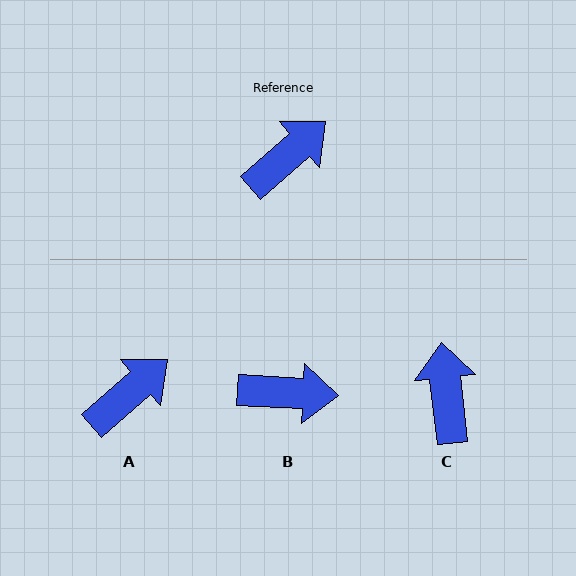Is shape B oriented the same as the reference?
No, it is off by about 44 degrees.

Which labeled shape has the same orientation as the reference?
A.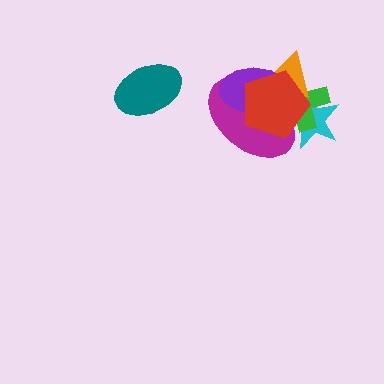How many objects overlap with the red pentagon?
5 objects overlap with the red pentagon.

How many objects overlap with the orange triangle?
5 objects overlap with the orange triangle.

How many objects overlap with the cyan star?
4 objects overlap with the cyan star.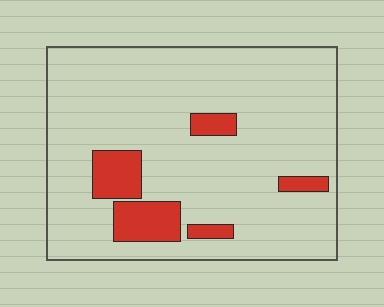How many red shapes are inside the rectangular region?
5.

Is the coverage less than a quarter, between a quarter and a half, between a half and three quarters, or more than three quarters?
Less than a quarter.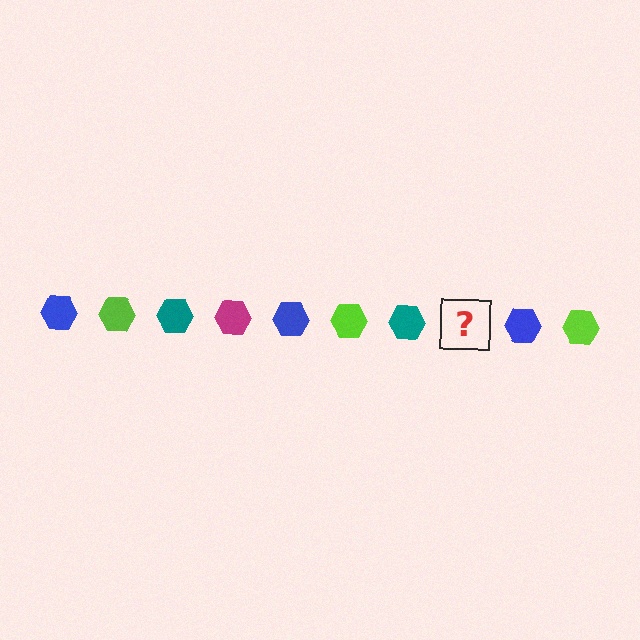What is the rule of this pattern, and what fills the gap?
The rule is that the pattern cycles through blue, lime, teal, magenta hexagons. The gap should be filled with a magenta hexagon.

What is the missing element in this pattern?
The missing element is a magenta hexagon.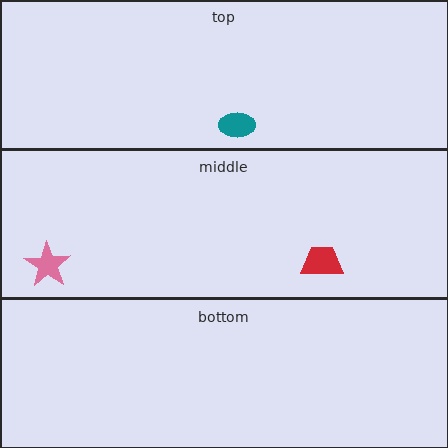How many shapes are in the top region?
1.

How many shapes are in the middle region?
2.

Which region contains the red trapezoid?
The middle region.